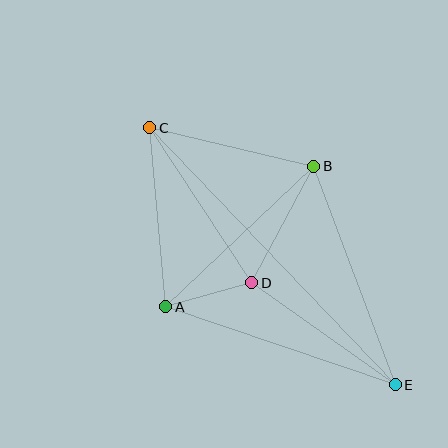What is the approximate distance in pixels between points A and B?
The distance between A and B is approximately 204 pixels.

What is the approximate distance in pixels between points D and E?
The distance between D and E is approximately 176 pixels.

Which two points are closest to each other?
Points A and D are closest to each other.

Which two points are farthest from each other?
Points C and E are farthest from each other.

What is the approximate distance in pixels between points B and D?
The distance between B and D is approximately 132 pixels.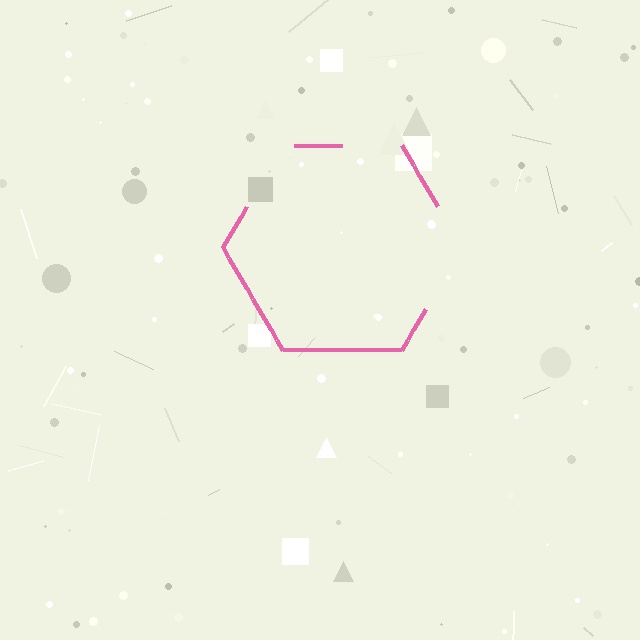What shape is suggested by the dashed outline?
The dashed outline suggests a hexagon.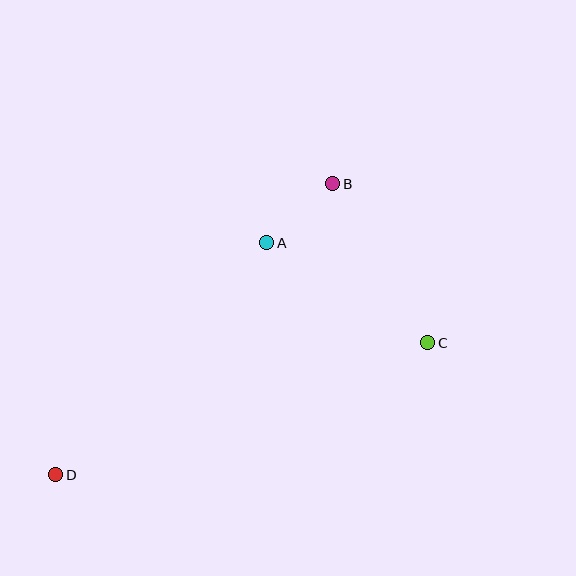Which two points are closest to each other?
Points A and B are closest to each other.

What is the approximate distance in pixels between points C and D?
The distance between C and D is approximately 394 pixels.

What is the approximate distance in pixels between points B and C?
The distance between B and C is approximately 185 pixels.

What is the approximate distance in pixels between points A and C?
The distance between A and C is approximately 189 pixels.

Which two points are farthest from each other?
Points B and D are farthest from each other.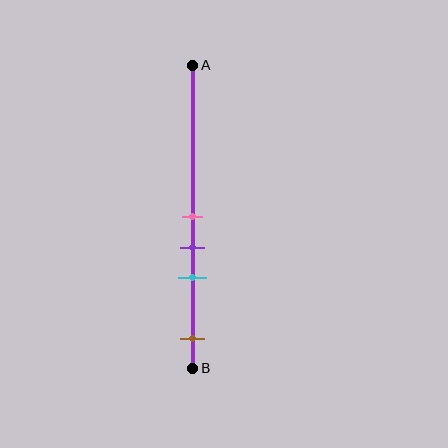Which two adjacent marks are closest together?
The pink and purple marks are the closest adjacent pair.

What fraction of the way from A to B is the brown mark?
The brown mark is approximately 90% (0.9) of the way from A to B.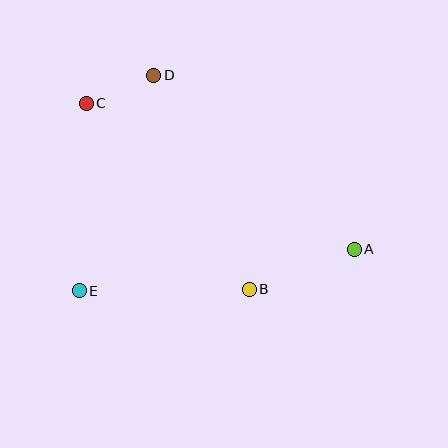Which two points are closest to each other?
Points C and D are closest to each other.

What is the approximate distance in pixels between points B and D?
The distance between B and D is approximately 234 pixels.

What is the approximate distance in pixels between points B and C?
The distance between B and C is approximately 247 pixels.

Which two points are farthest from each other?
Points A and C are farthest from each other.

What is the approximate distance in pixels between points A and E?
The distance between A and E is approximately 278 pixels.